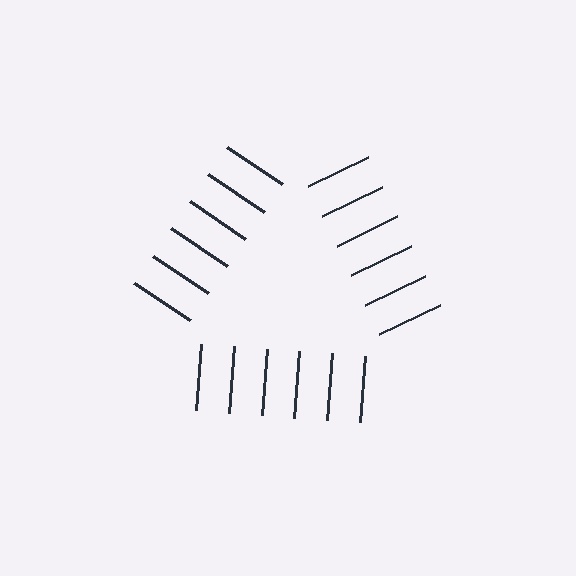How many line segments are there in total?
18 — 6 along each of the 3 edges.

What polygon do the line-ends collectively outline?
An illusory triangle — the line segments terminate on its edges but no continuous stroke is drawn.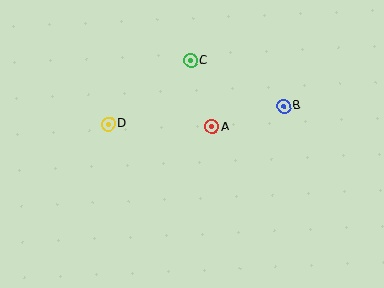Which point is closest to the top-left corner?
Point D is closest to the top-left corner.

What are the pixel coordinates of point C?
Point C is at (191, 61).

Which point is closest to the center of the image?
Point A at (212, 127) is closest to the center.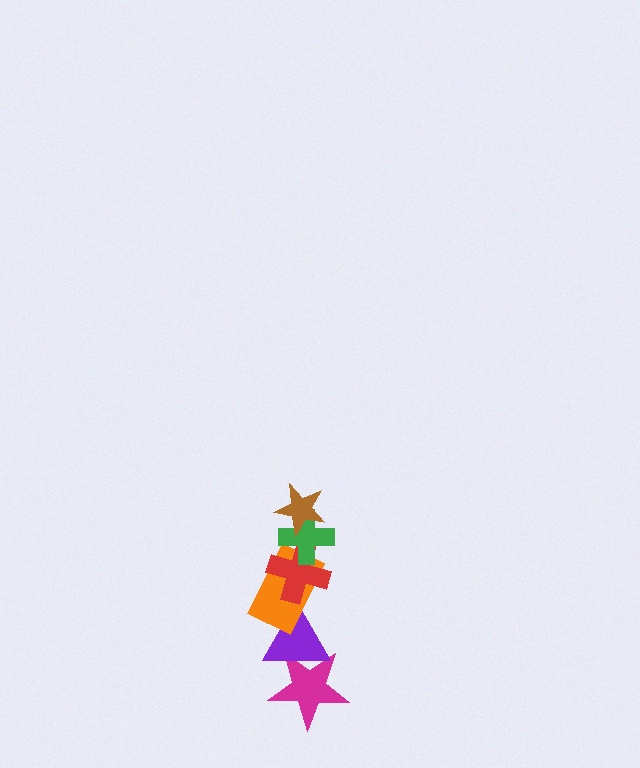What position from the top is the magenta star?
The magenta star is 6th from the top.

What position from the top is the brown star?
The brown star is 1st from the top.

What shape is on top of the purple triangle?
The orange rectangle is on top of the purple triangle.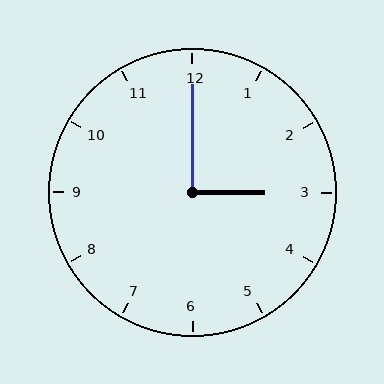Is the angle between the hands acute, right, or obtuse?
It is right.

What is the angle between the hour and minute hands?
Approximately 90 degrees.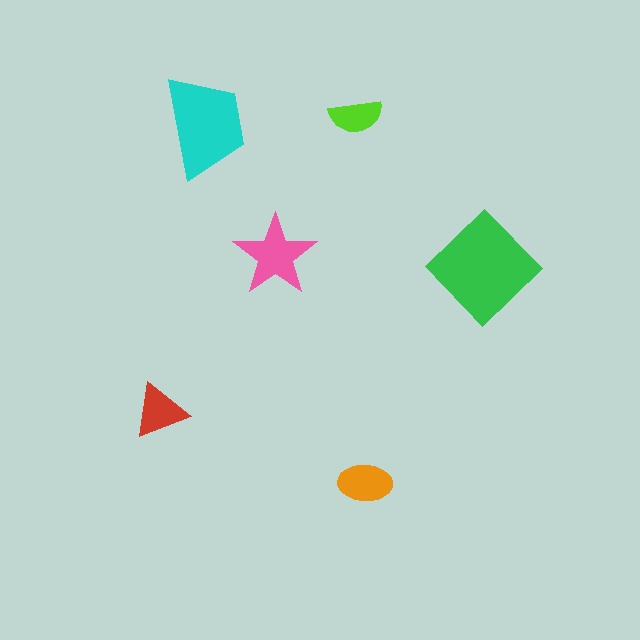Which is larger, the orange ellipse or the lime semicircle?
The orange ellipse.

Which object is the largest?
The green diamond.